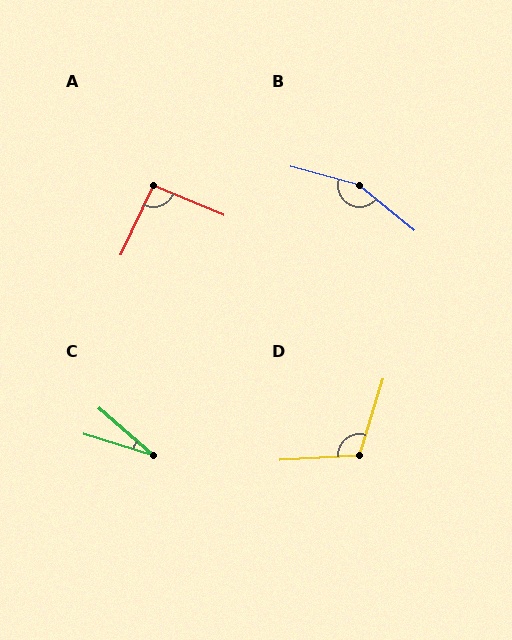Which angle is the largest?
B, at approximately 156 degrees.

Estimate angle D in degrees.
Approximately 110 degrees.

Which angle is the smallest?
C, at approximately 24 degrees.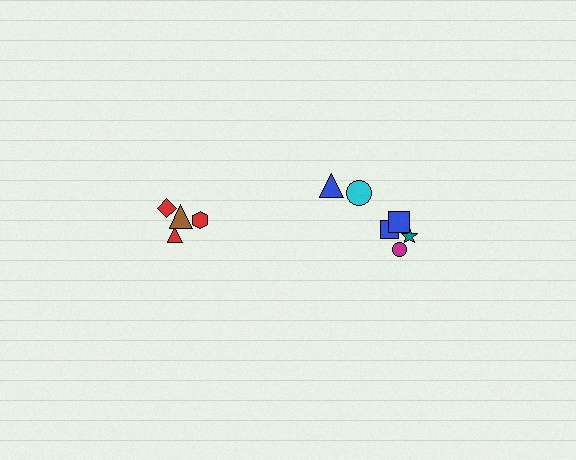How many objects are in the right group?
There are 6 objects.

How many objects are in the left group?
There are 4 objects.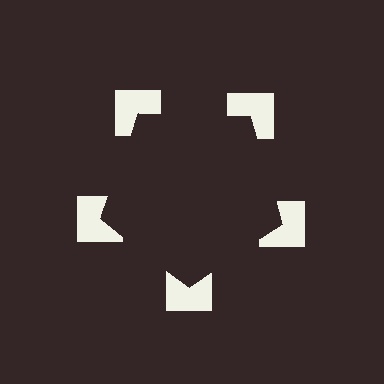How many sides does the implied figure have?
5 sides.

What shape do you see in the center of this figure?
An illusory pentagon — its edges are inferred from the aligned wedge cuts in the notched squares, not physically drawn.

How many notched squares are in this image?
There are 5 — one at each vertex of the illusory pentagon.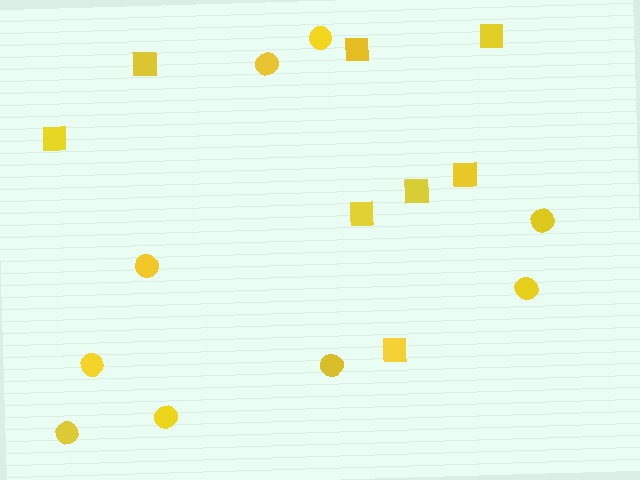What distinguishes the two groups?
There are 2 groups: one group of circles (9) and one group of squares (8).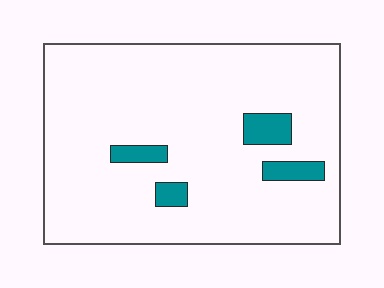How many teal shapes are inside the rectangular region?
4.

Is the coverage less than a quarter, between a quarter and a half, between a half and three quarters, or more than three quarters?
Less than a quarter.